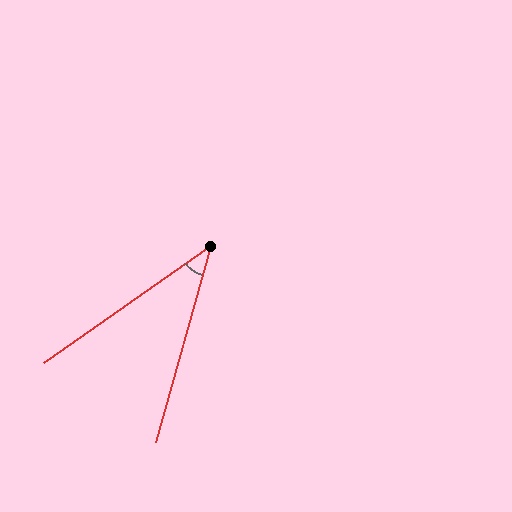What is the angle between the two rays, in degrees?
Approximately 39 degrees.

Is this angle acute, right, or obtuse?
It is acute.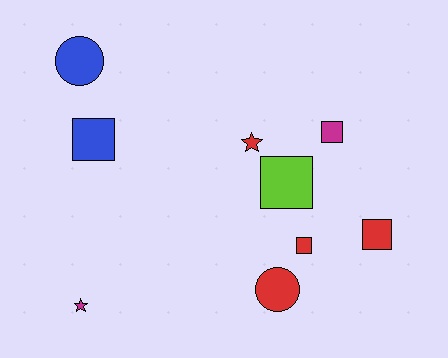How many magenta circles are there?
There are no magenta circles.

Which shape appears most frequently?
Square, with 5 objects.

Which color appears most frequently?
Red, with 4 objects.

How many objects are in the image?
There are 9 objects.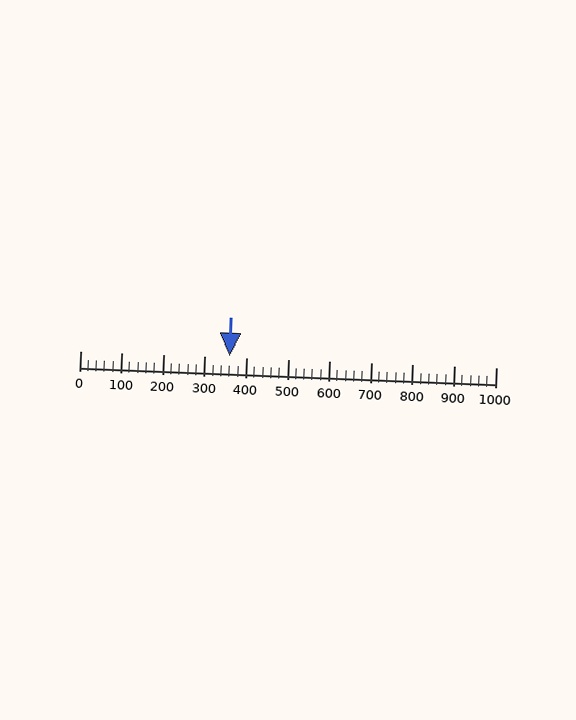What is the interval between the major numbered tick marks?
The major tick marks are spaced 100 units apart.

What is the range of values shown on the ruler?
The ruler shows values from 0 to 1000.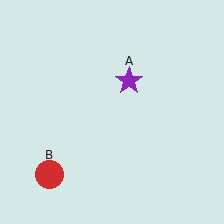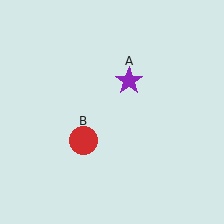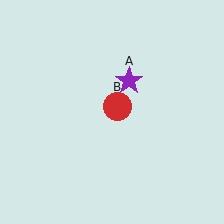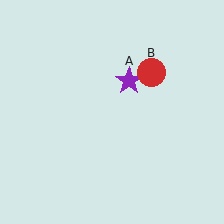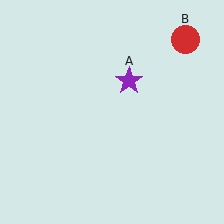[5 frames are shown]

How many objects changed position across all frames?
1 object changed position: red circle (object B).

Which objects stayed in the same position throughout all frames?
Purple star (object A) remained stationary.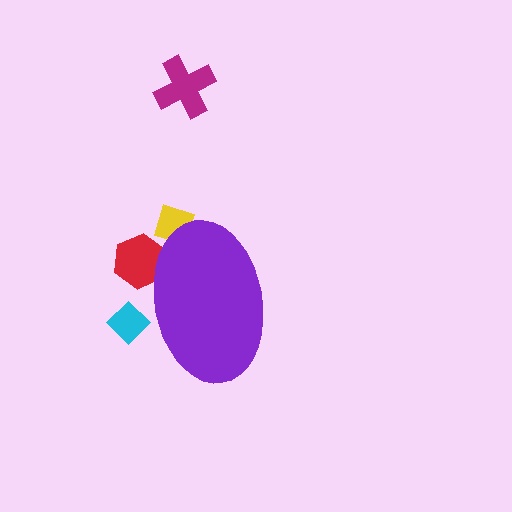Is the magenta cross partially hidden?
No, the magenta cross is fully visible.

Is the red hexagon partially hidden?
Yes, the red hexagon is partially hidden behind the purple ellipse.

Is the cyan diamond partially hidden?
Yes, the cyan diamond is partially hidden behind the purple ellipse.